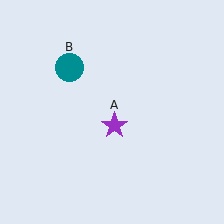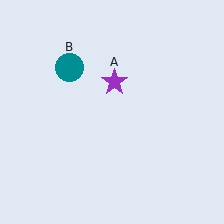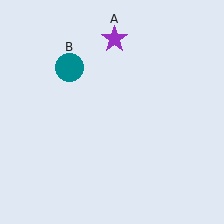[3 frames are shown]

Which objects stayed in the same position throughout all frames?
Teal circle (object B) remained stationary.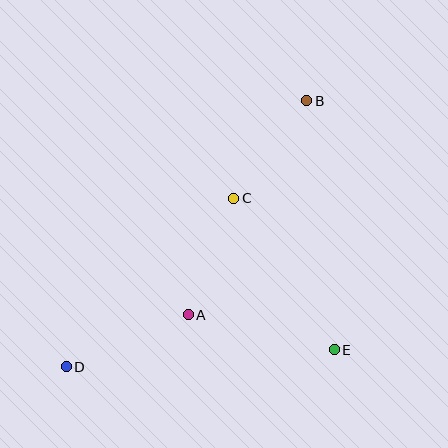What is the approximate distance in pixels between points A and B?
The distance between A and B is approximately 245 pixels.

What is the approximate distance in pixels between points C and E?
The distance between C and E is approximately 182 pixels.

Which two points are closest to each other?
Points B and C are closest to each other.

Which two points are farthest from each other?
Points B and D are farthest from each other.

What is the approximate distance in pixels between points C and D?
The distance between C and D is approximately 238 pixels.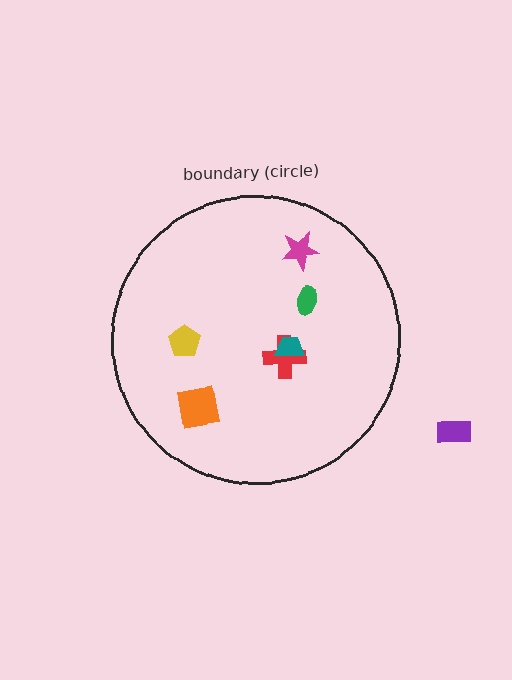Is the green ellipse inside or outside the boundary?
Inside.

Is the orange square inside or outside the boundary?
Inside.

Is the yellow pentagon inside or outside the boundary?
Inside.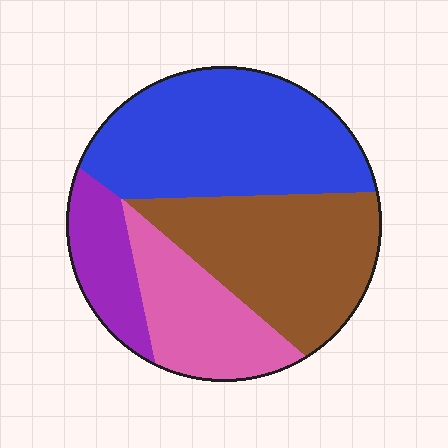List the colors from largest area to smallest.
From largest to smallest: blue, brown, pink, purple.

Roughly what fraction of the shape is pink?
Pink covers roughly 20% of the shape.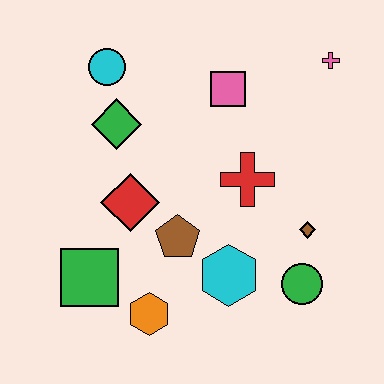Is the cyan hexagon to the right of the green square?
Yes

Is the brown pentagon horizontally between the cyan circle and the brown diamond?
Yes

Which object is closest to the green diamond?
The cyan circle is closest to the green diamond.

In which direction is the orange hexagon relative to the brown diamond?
The orange hexagon is to the left of the brown diamond.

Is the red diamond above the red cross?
No